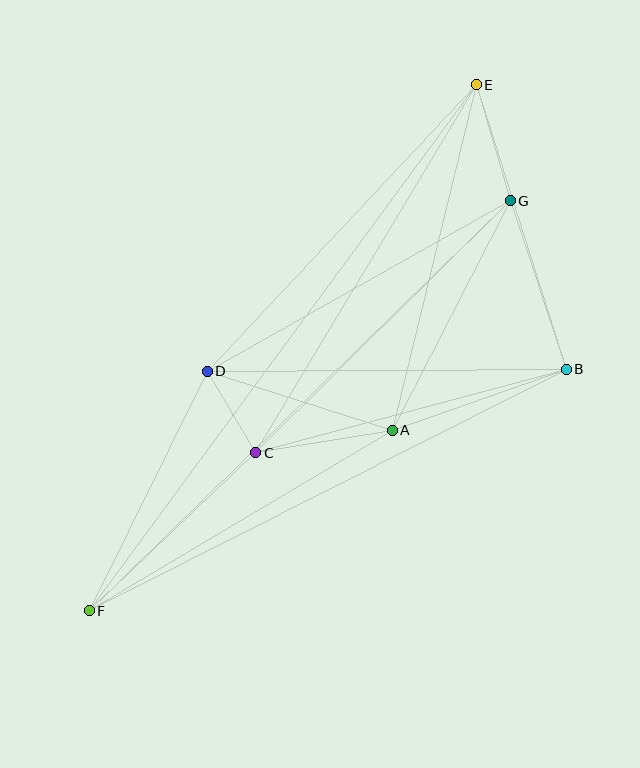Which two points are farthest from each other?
Points E and F are farthest from each other.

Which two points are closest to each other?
Points C and D are closest to each other.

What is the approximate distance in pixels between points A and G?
The distance between A and G is approximately 258 pixels.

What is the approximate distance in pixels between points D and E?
The distance between D and E is approximately 393 pixels.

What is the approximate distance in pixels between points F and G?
The distance between F and G is approximately 588 pixels.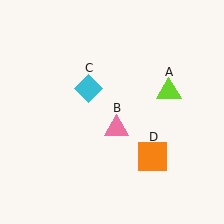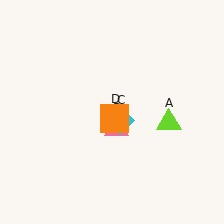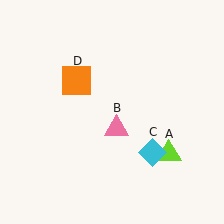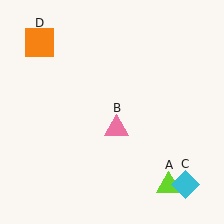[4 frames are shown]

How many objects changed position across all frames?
3 objects changed position: lime triangle (object A), cyan diamond (object C), orange square (object D).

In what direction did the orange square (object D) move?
The orange square (object D) moved up and to the left.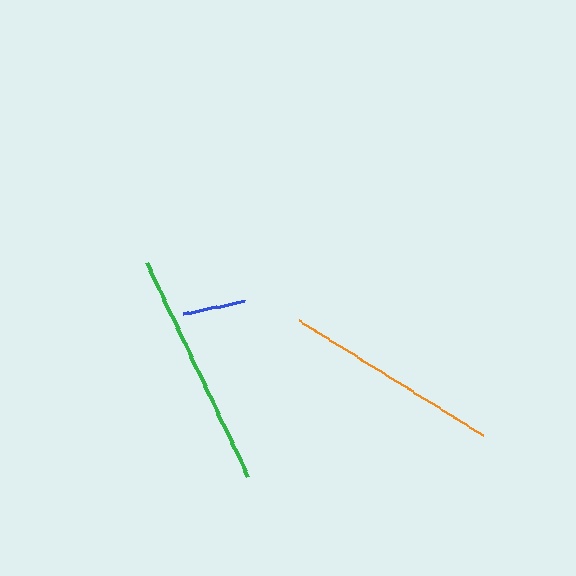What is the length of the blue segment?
The blue segment is approximately 63 pixels long.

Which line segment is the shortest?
The blue line is the shortest at approximately 63 pixels.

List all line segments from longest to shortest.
From longest to shortest: green, orange, blue.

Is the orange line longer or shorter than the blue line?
The orange line is longer than the blue line.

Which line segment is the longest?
The green line is the longest at approximately 237 pixels.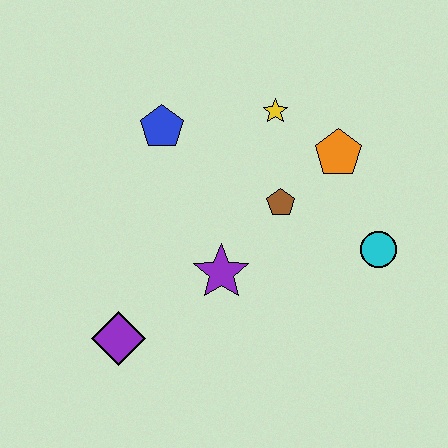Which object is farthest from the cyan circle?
The purple diamond is farthest from the cyan circle.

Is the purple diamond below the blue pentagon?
Yes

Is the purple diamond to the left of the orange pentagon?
Yes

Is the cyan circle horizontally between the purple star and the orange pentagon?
No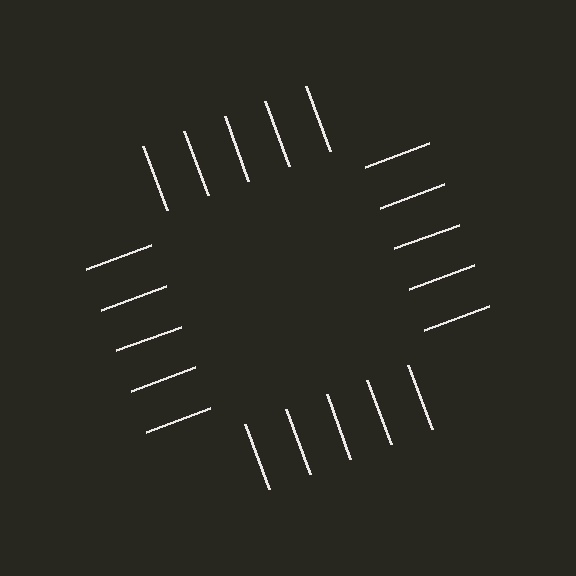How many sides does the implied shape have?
4 sides — the line-ends trace a square.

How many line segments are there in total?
20 — 5 along each of the 4 edges.